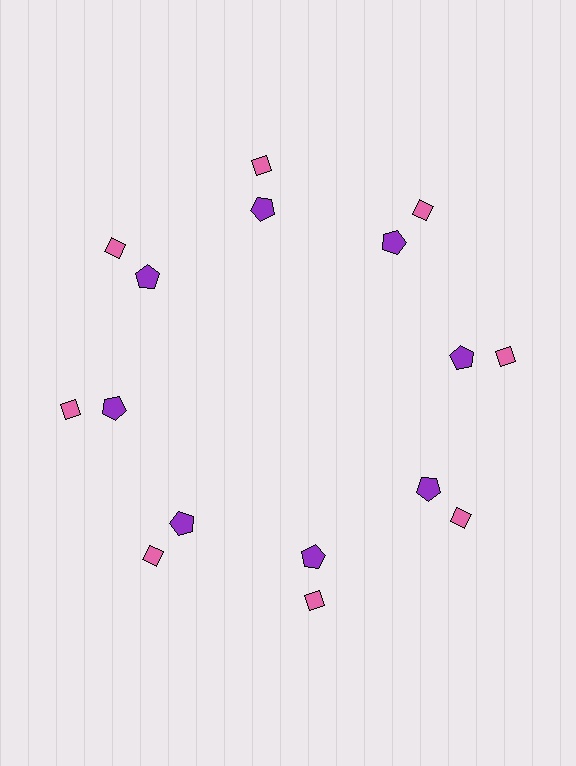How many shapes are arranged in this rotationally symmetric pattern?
There are 16 shapes, arranged in 8 groups of 2.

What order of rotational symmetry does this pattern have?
This pattern has 8-fold rotational symmetry.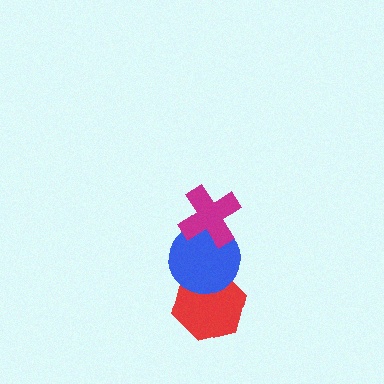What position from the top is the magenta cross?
The magenta cross is 1st from the top.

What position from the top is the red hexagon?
The red hexagon is 3rd from the top.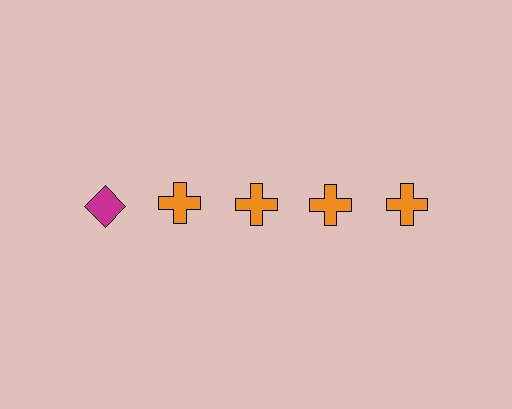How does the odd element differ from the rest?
It differs in both color (magenta instead of orange) and shape (diamond instead of cross).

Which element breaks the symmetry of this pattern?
The magenta diamond in the top row, leftmost column breaks the symmetry. All other shapes are orange crosses.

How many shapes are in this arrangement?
There are 5 shapes arranged in a grid pattern.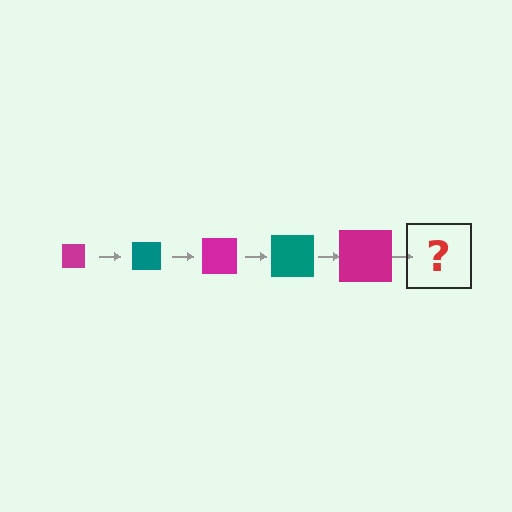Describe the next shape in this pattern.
It should be a teal square, larger than the previous one.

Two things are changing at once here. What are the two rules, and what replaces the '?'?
The two rules are that the square grows larger each step and the color cycles through magenta and teal. The '?' should be a teal square, larger than the previous one.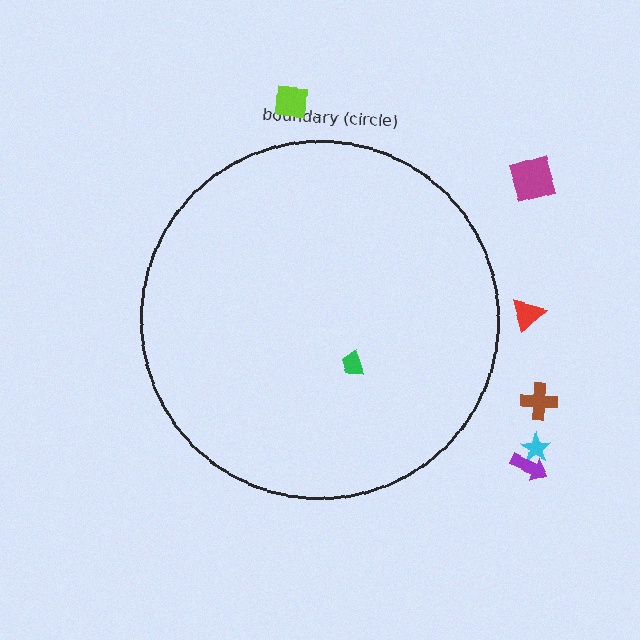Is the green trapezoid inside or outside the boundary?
Inside.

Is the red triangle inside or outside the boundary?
Outside.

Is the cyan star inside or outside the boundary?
Outside.